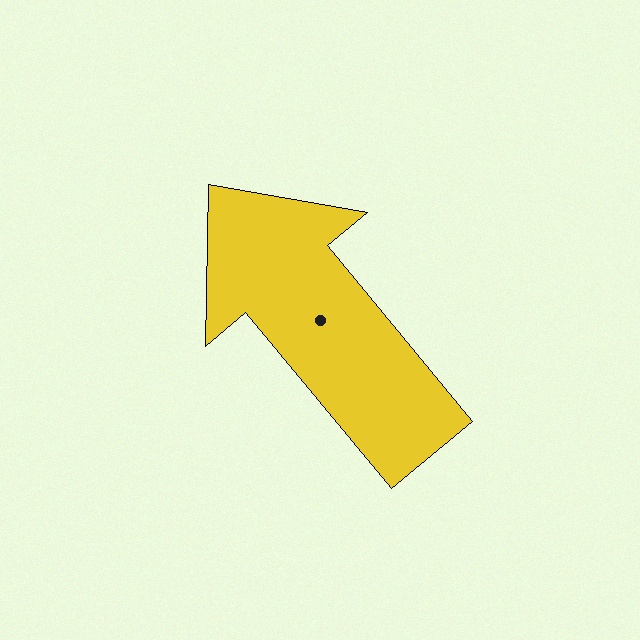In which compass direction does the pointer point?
Northwest.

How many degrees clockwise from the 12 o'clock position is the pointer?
Approximately 320 degrees.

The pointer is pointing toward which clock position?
Roughly 11 o'clock.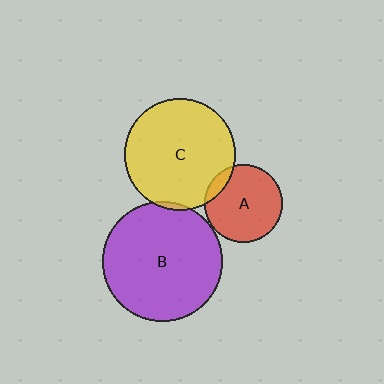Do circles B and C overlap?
Yes.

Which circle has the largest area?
Circle B (purple).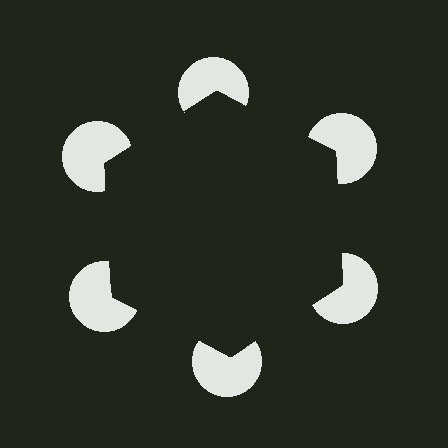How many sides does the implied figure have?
6 sides.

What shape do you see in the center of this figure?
An illusory hexagon — its edges are inferred from the aligned wedge cuts in the pac-man discs, not physically drawn.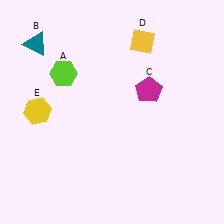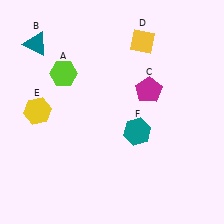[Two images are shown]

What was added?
A teal hexagon (F) was added in Image 2.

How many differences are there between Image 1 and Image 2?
There is 1 difference between the two images.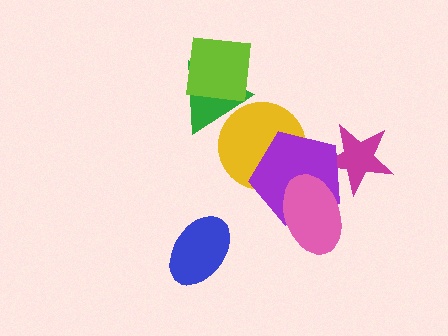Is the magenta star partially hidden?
Yes, it is partially covered by another shape.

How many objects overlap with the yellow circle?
2 objects overlap with the yellow circle.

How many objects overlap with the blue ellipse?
0 objects overlap with the blue ellipse.